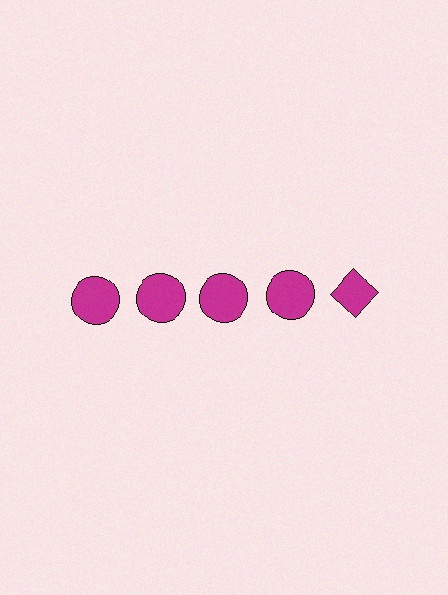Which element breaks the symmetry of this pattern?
The magenta diamond in the top row, rightmost column breaks the symmetry. All other shapes are magenta circles.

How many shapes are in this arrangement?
There are 5 shapes arranged in a grid pattern.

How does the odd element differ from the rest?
It has a different shape: diamond instead of circle.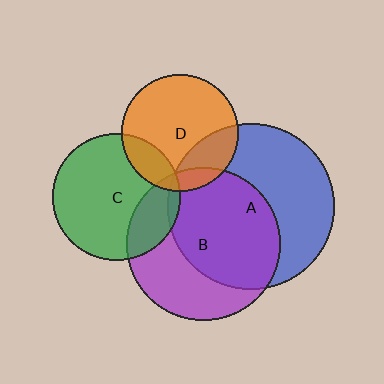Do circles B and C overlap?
Yes.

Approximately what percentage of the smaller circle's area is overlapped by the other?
Approximately 20%.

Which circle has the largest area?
Circle A (blue).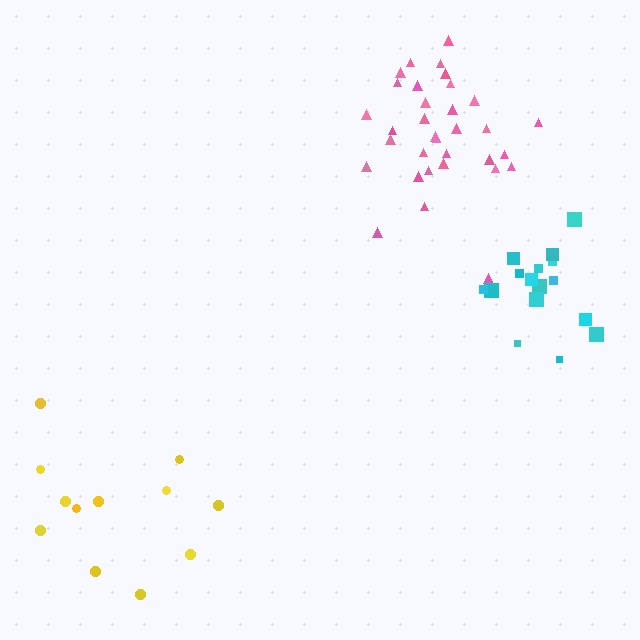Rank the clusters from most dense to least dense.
cyan, pink, yellow.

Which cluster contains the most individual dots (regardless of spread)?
Pink (33).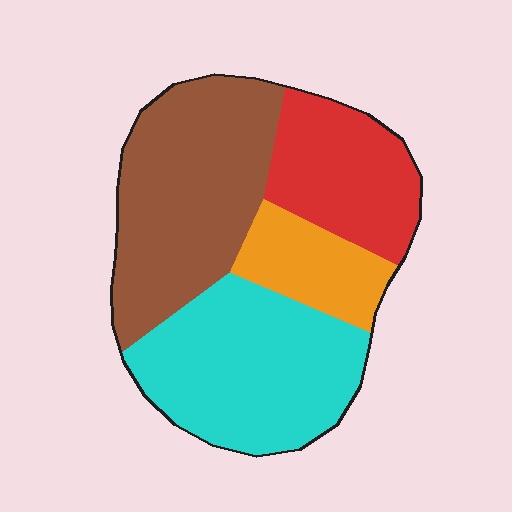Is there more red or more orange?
Red.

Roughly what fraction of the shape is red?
Red covers 20% of the shape.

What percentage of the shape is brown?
Brown takes up about one third (1/3) of the shape.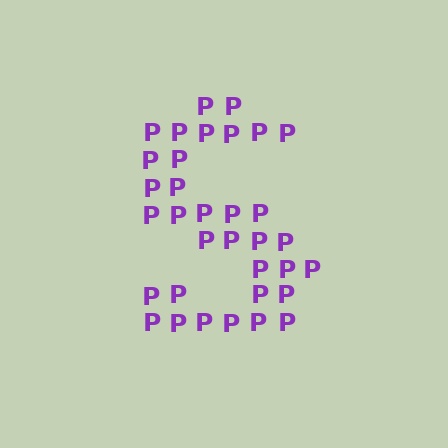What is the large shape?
The large shape is the letter S.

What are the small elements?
The small elements are letter P's.